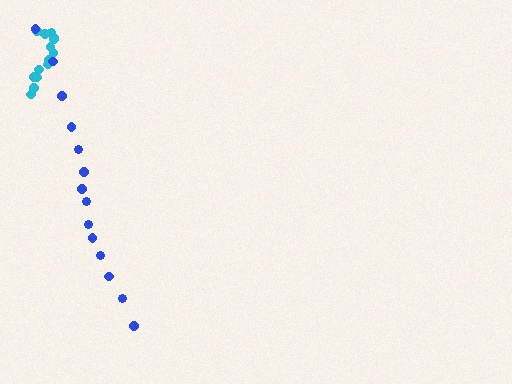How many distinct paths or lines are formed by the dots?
There are 2 distinct paths.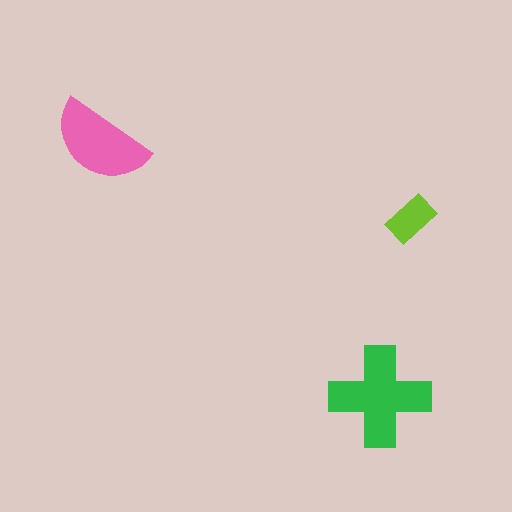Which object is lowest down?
The green cross is bottommost.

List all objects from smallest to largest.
The lime rectangle, the pink semicircle, the green cross.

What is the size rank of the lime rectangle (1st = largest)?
3rd.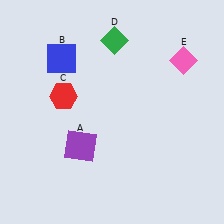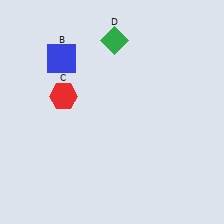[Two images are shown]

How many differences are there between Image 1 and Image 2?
There are 2 differences between the two images.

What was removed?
The purple square (A), the pink diamond (E) were removed in Image 2.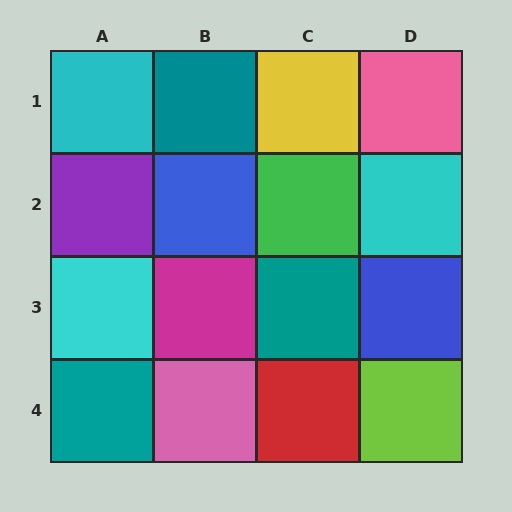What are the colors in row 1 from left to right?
Cyan, teal, yellow, pink.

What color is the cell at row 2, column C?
Green.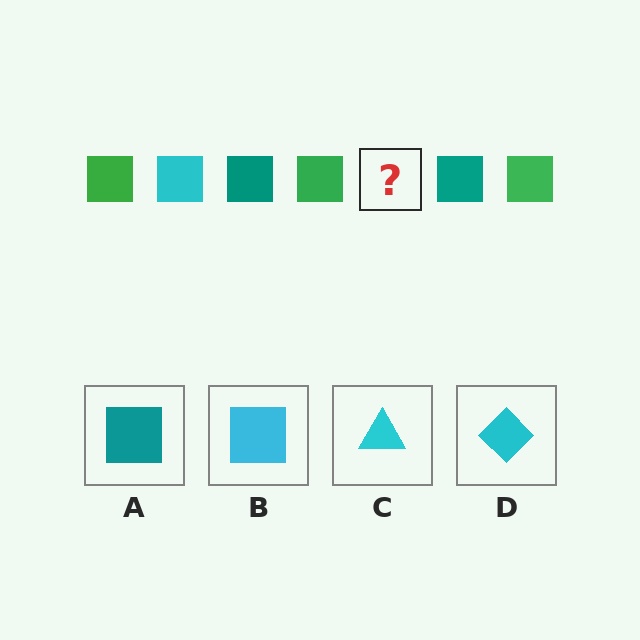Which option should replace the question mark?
Option B.